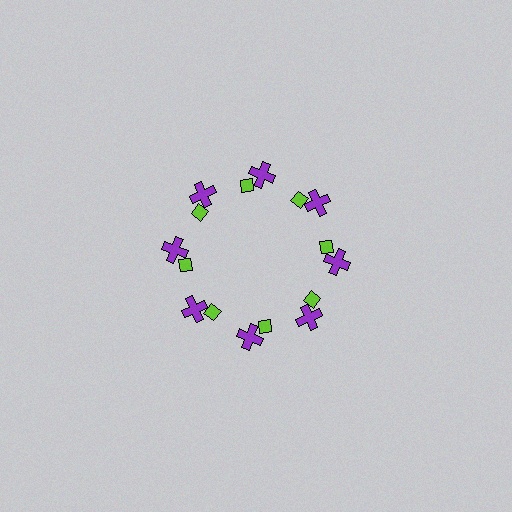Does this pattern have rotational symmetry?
Yes, this pattern has 8-fold rotational symmetry. It looks the same after rotating 45 degrees around the center.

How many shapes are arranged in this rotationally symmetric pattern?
There are 16 shapes, arranged in 8 groups of 2.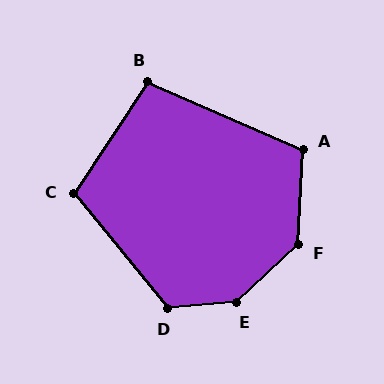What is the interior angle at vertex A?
Approximately 111 degrees (obtuse).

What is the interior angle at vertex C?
Approximately 107 degrees (obtuse).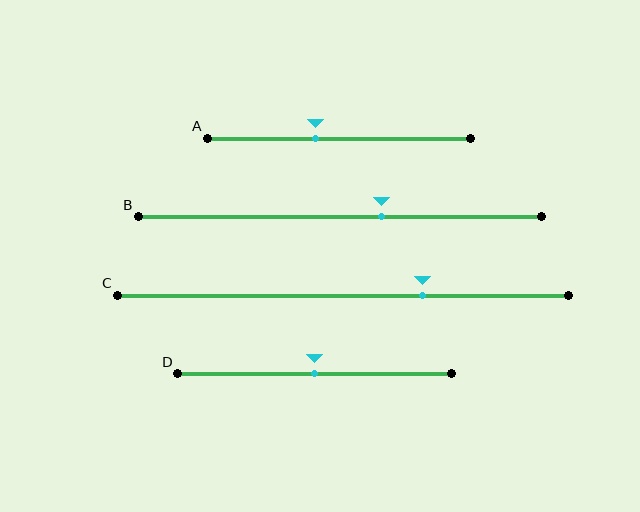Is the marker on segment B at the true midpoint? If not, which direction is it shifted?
No, the marker on segment B is shifted to the right by about 10% of the segment length.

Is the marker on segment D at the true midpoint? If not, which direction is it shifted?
Yes, the marker on segment D is at the true midpoint.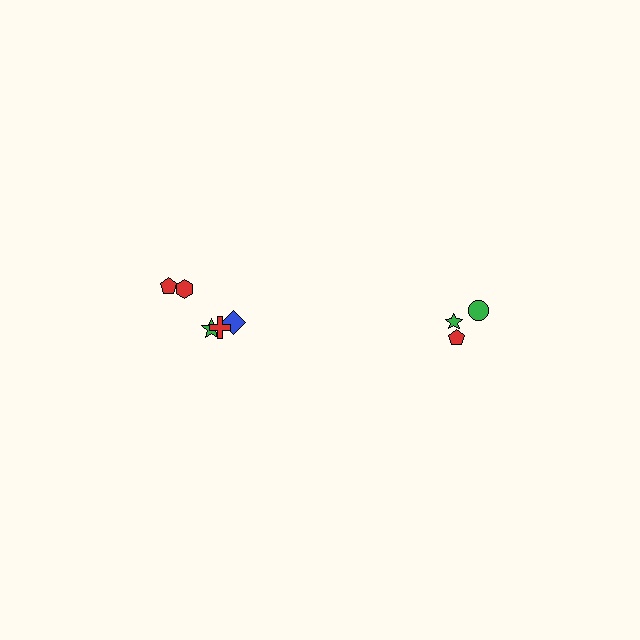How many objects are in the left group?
There are 5 objects.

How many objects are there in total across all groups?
There are 8 objects.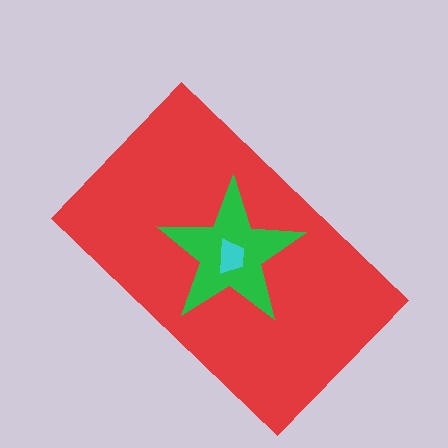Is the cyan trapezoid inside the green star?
Yes.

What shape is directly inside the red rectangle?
The green star.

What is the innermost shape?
The cyan trapezoid.